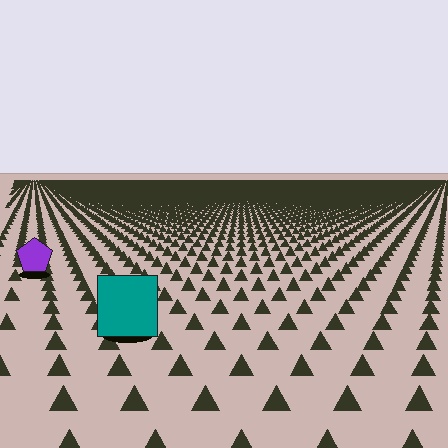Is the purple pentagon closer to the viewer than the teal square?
No. The teal square is closer — you can tell from the texture gradient: the ground texture is coarser near it.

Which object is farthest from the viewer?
The purple pentagon is farthest from the viewer. It appears smaller and the ground texture around it is denser.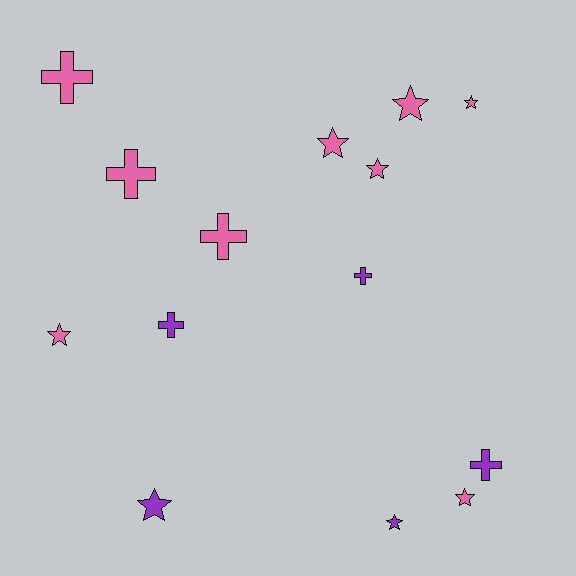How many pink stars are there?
There are 6 pink stars.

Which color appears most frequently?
Pink, with 9 objects.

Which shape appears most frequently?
Star, with 8 objects.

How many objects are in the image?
There are 14 objects.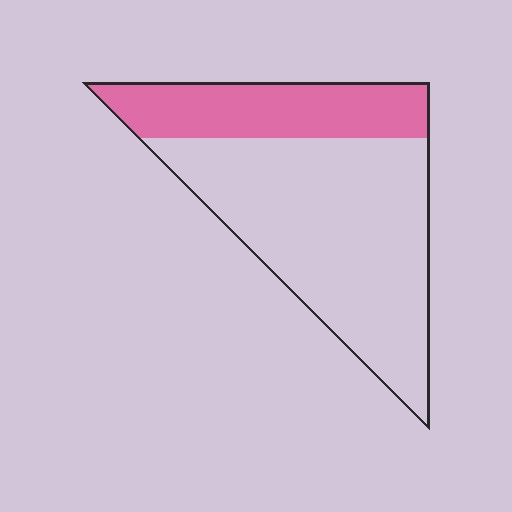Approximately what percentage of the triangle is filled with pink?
Approximately 30%.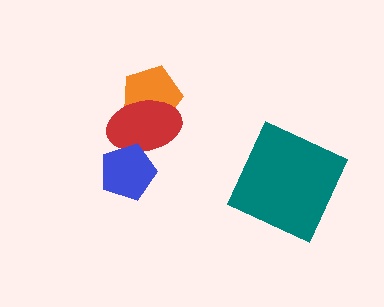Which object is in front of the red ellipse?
The blue pentagon is in front of the red ellipse.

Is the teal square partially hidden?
No, no other shape covers it.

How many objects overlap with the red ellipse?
2 objects overlap with the red ellipse.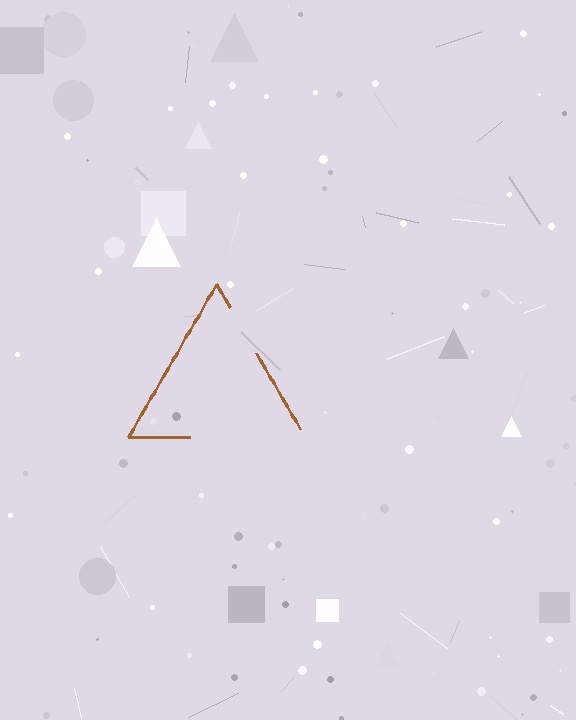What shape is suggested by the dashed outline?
The dashed outline suggests a triangle.